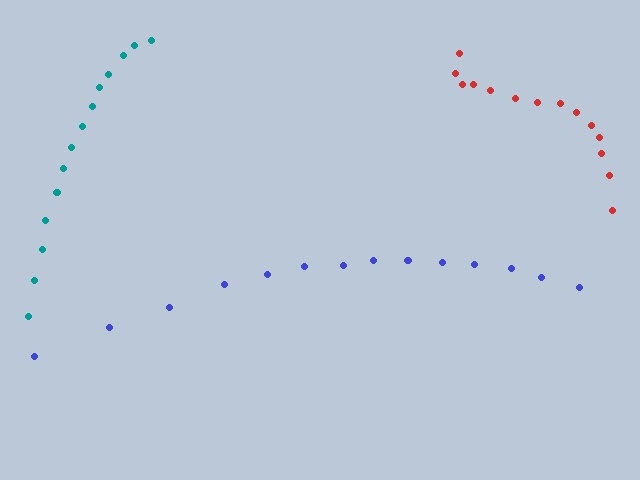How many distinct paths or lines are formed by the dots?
There are 3 distinct paths.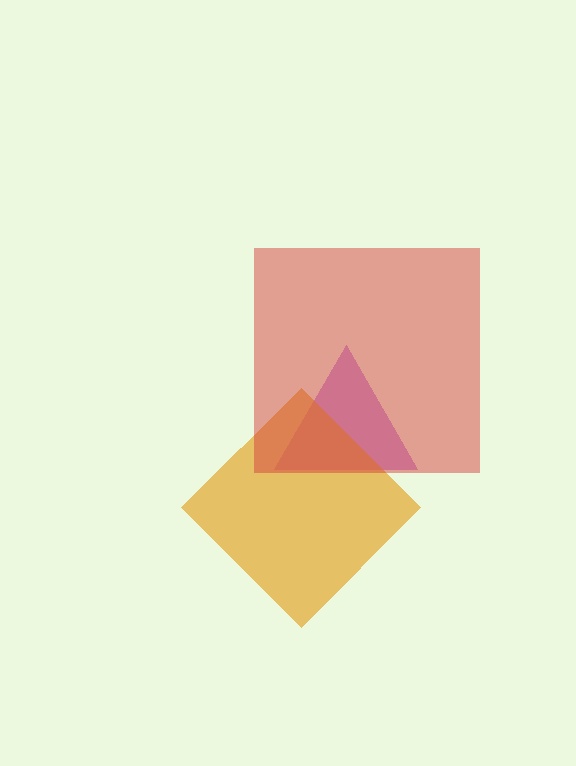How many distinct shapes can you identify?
There are 3 distinct shapes: a purple triangle, an orange diamond, a red square.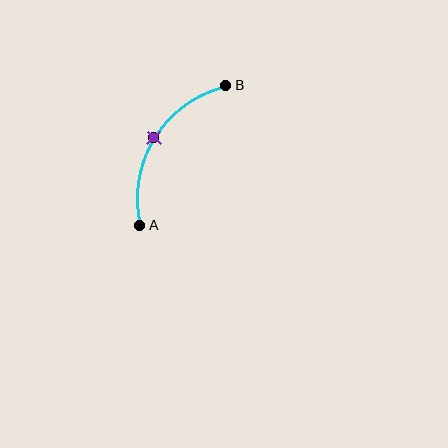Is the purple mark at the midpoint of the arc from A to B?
Yes. The purple mark lies on the arc at equal arc-length from both A and B — it is the arc midpoint.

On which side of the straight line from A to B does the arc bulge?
The arc bulges to the left of the straight line connecting A and B.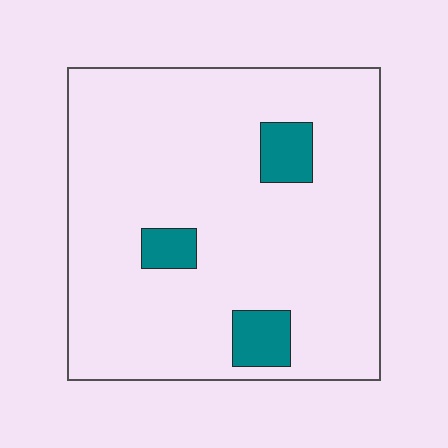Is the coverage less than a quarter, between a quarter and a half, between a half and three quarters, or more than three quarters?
Less than a quarter.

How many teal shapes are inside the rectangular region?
3.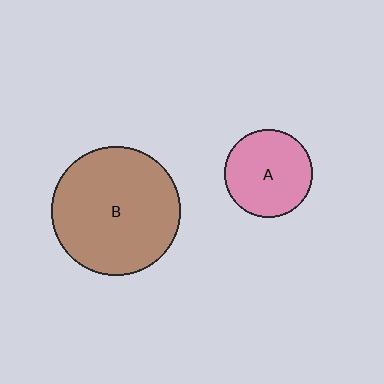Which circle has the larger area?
Circle B (brown).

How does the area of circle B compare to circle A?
Approximately 2.1 times.